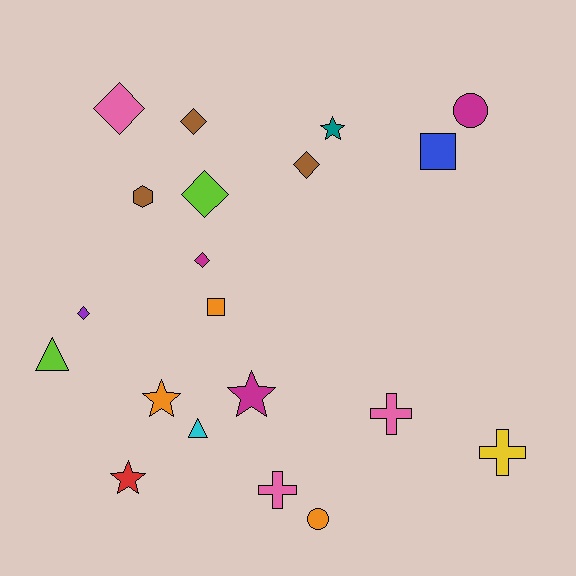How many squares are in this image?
There are 2 squares.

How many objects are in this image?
There are 20 objects.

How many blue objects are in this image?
There is 1 blue object.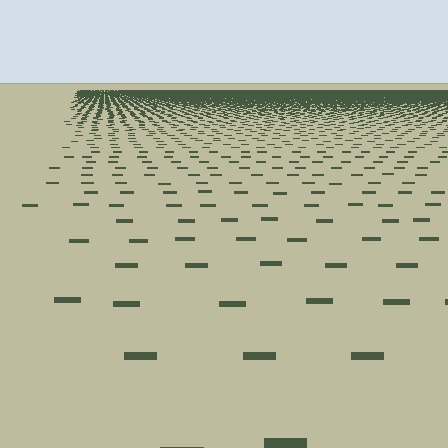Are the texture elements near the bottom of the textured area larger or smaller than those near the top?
Larger. Near the bottom, elements are closer to the viewer and appear at a bigger on-screen size.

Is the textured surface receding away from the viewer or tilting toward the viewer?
The surface is receding away from the viewer. Texture elements get smaller and denser toward the top.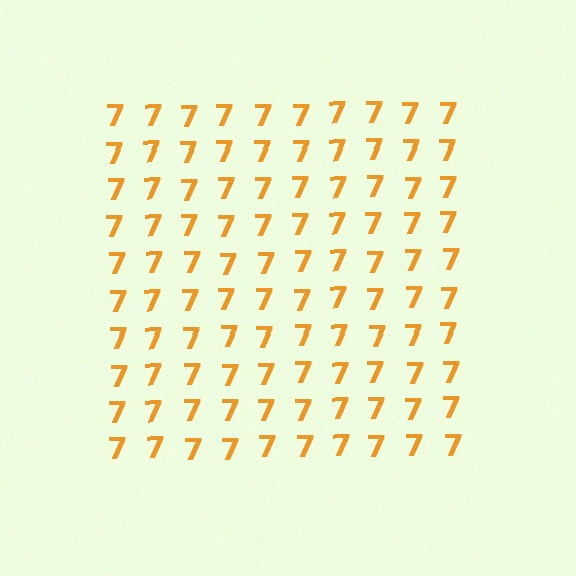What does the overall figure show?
The overall figure shows a square.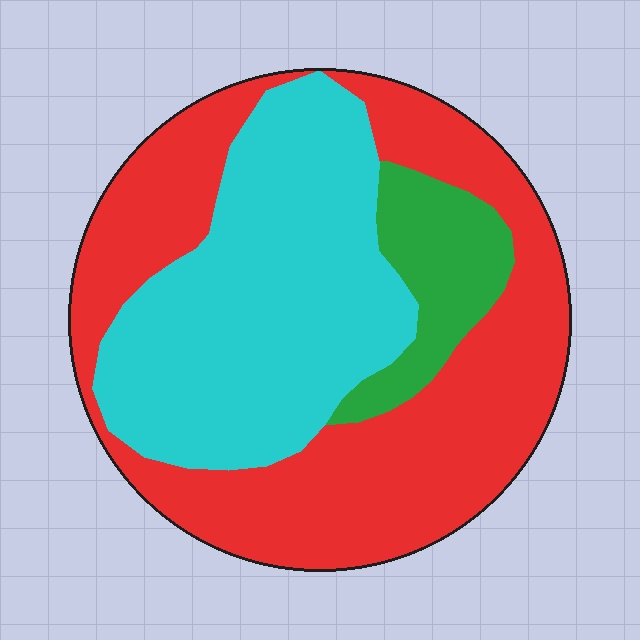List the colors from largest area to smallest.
From largest to smallest: red, cyan, green.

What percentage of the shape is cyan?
Cyan takes up between a third and a half of the shape.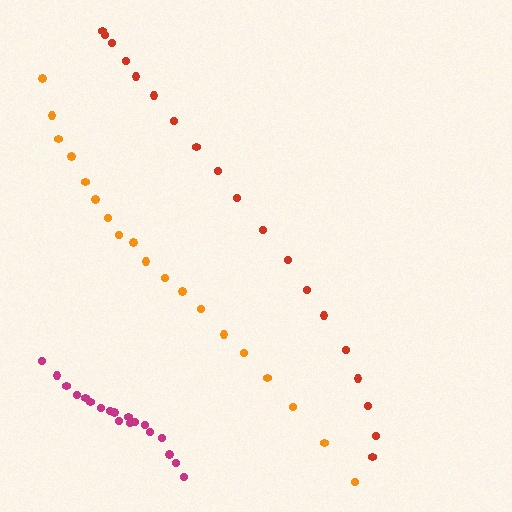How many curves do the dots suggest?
There are 3 distinct paths.